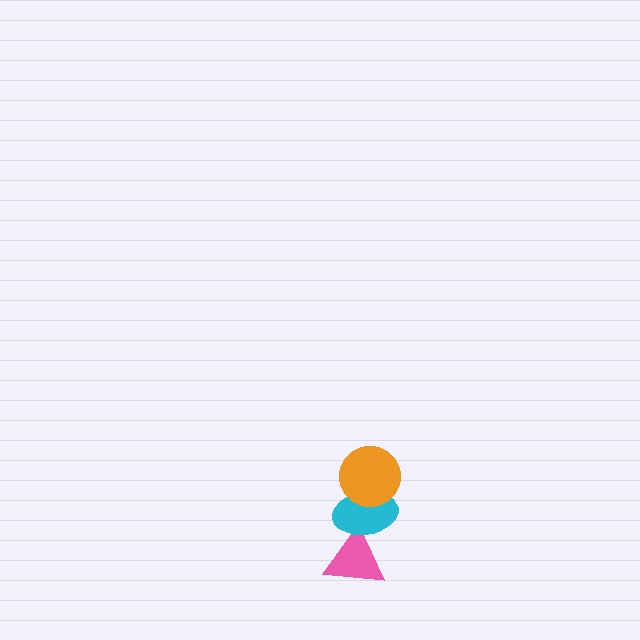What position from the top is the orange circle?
The orange circle is 1st from the top.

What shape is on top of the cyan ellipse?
The orange circle is on top of the cyan ellipse.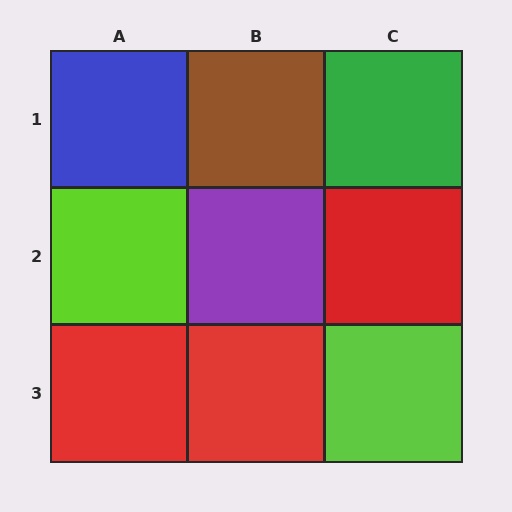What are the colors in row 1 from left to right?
Blue, brown, green.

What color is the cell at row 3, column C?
Lime.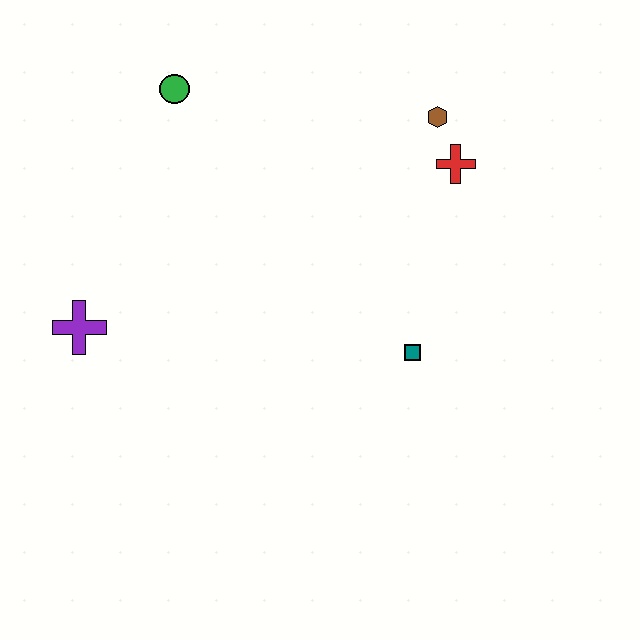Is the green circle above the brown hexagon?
Yes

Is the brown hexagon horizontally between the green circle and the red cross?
Yes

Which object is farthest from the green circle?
The teal square is farthest from the green circle.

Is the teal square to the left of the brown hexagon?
Yes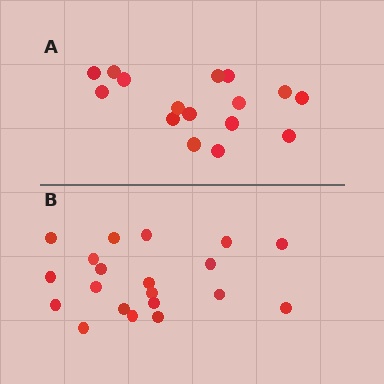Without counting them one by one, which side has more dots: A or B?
Region B (the bottom region) has more dots.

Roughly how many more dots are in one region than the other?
Region B has about 4 more dots than region A.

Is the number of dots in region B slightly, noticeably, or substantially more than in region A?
Region B has noticeably more, but not dramatically so. The ratio is roughly 1.2 to 1.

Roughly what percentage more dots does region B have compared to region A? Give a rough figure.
About 25% more.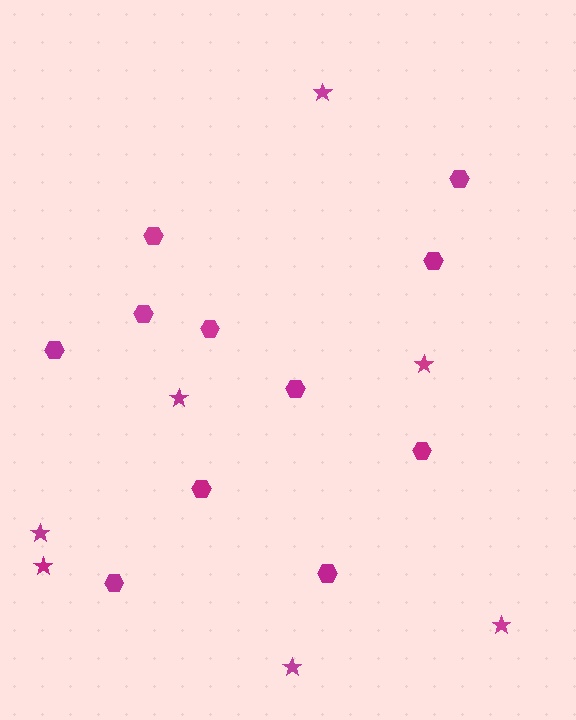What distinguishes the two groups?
There are 2 groups: one group of stars (7) and one group of hexagons (11).